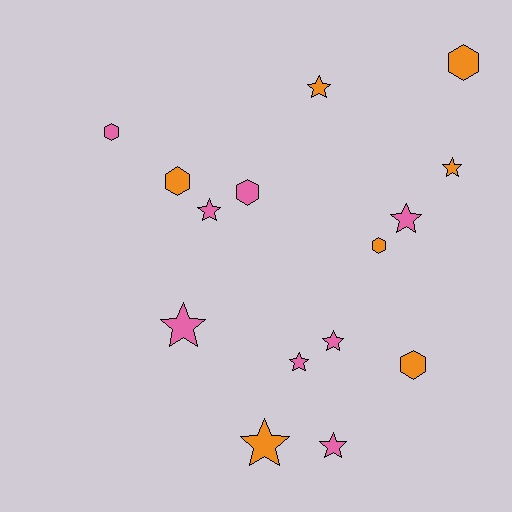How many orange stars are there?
There are 3 orange stars.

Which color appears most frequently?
Pink, with 8 objects.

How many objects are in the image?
There are 15 objects.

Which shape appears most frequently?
Star, with 9 objects.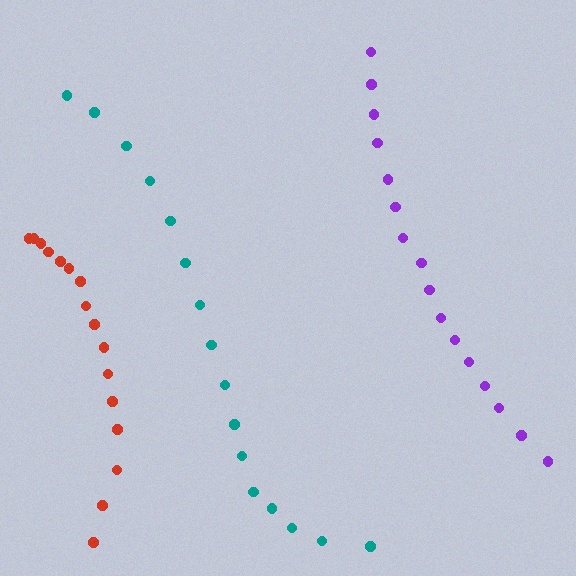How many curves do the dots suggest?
There are 3 distinct paths.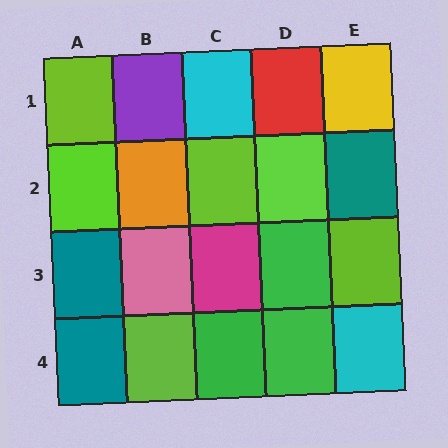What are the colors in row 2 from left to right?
Lime, orange, lime, lime, teal.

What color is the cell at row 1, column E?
Yellow.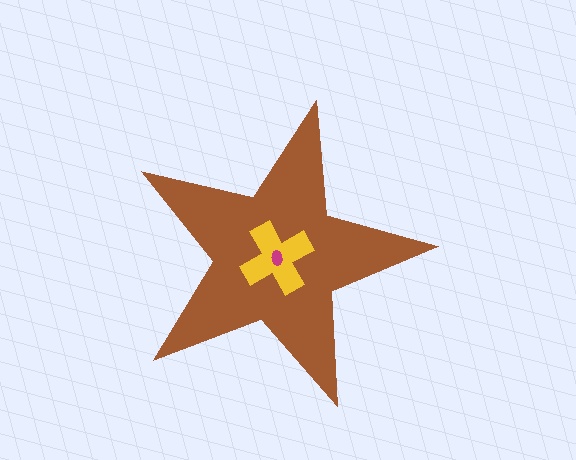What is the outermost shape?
The brown star.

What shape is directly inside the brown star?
The yellow cross.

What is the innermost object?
The magenta ellipse.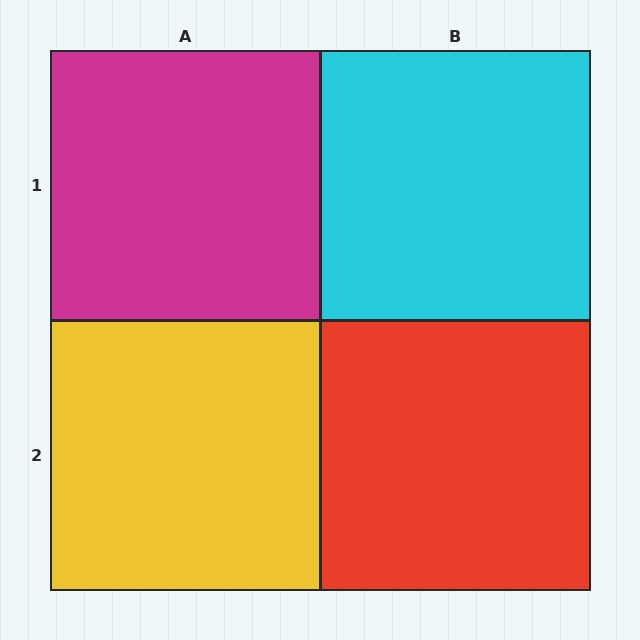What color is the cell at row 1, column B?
Cyan.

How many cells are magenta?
1 cell is magenta.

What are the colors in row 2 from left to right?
Yellow, red.